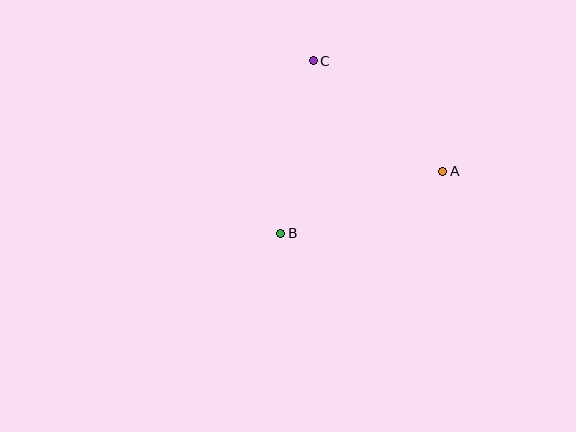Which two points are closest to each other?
Points A and C are closest to each other.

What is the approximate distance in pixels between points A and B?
The distance between A and B is approximately 173 pixels.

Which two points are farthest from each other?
Points B and C are farthest from each other.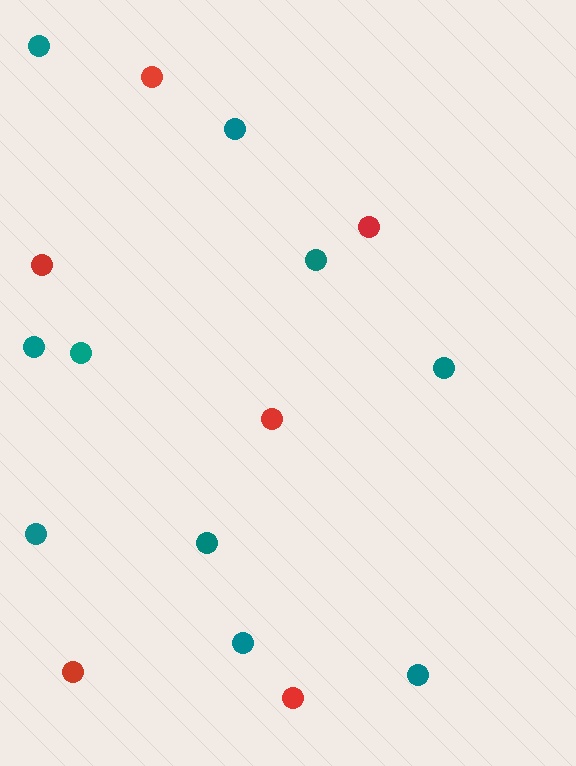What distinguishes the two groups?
There are 2 groups: one group of teal circles (10) and one group of red circles (6).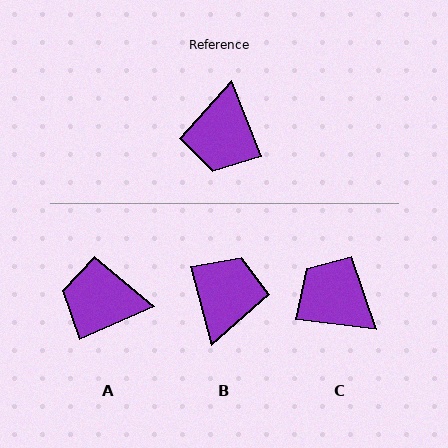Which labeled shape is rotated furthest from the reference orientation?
B, about 173 degrees away.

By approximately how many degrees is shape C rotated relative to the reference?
Approximately 119 degrees clockwise.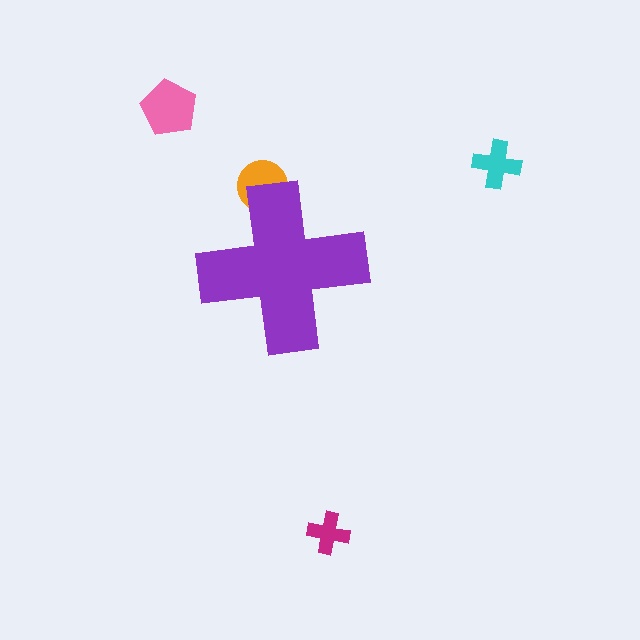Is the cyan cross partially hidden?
No, the cyan cross is fully visible.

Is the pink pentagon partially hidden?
No, the pink pentagon is fully visible.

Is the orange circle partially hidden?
Yes, the orange circle is partially hidden behind the purple cross.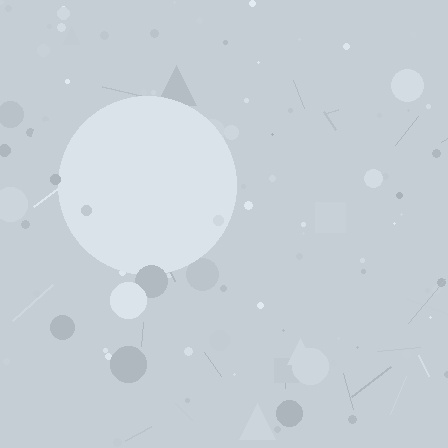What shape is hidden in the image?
A circle is hidden in the image.